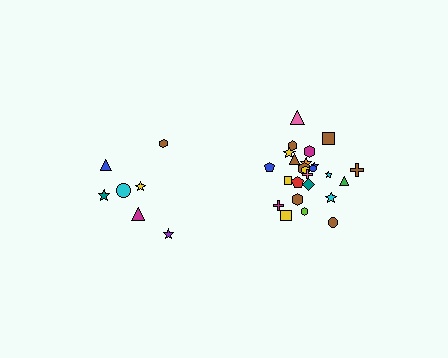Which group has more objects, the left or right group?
The right group.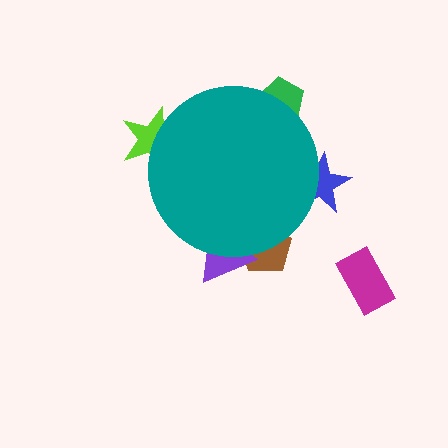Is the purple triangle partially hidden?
Yes, the purple triangle is partially hidden behind the teal circle.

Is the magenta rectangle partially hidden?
No, the magenta rectangle is fully visible.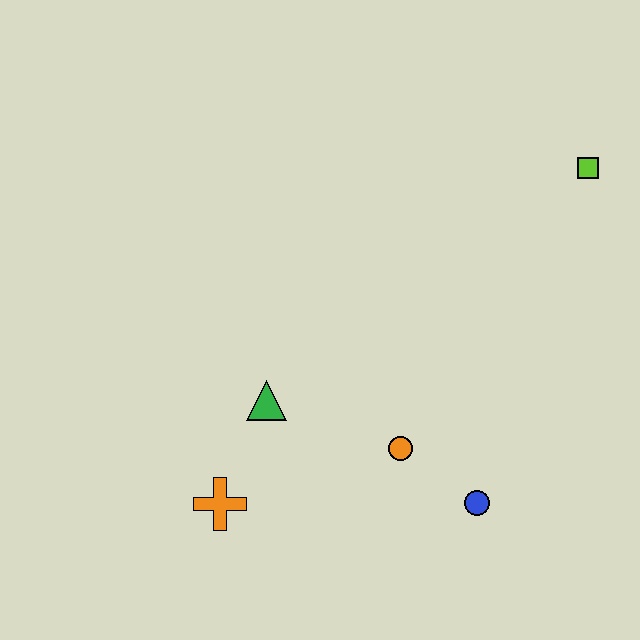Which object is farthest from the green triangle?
The lime square is farthest from the green triangle.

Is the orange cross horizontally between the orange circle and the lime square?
No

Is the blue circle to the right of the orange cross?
Yes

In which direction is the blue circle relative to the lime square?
The blue circle is below the lime square.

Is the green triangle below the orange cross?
No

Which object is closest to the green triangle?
The orange cross is closest to the green triangle.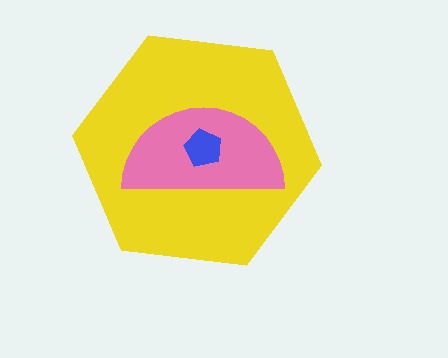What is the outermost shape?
The yellow hexagon.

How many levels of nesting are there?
3.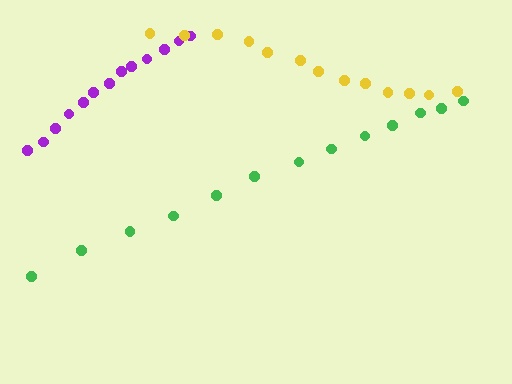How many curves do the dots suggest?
There are 3 distinct paths.